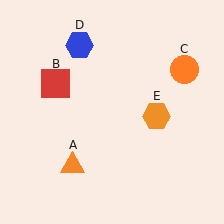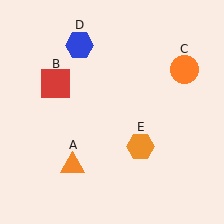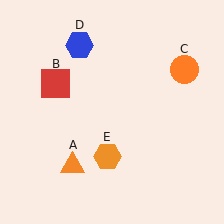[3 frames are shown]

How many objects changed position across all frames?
1 object changed position: orange hexagon (object E).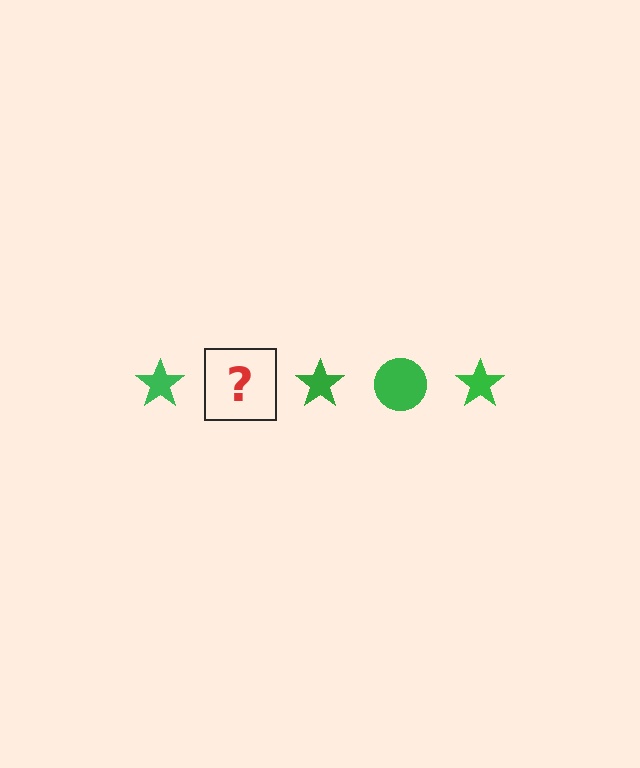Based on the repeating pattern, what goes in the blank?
The blank should be a green circle.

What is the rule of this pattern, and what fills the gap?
The rule is that the pattern cycles through star, circle shapes in green. The gap should be filled with a green circle.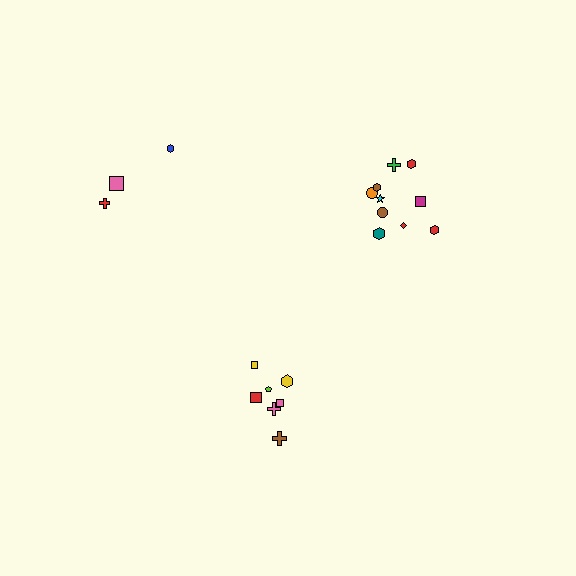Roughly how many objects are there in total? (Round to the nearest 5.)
Roughly 20 objects in total.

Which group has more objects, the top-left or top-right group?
The top-right group.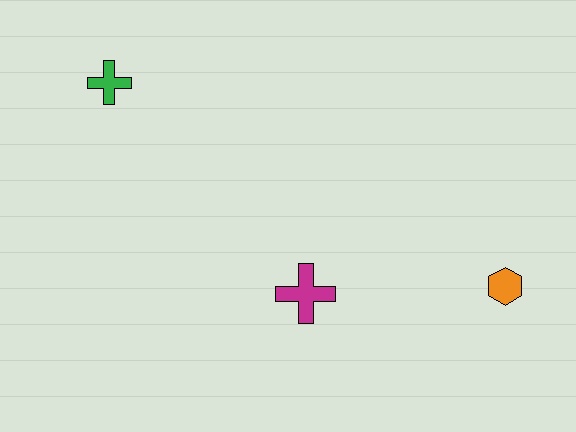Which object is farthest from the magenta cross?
The green cross is farthest from the magenta cross.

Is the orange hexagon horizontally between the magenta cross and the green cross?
No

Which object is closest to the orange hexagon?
The magenta cross is closest to the orange hexagon.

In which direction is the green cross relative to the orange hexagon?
The green cross is to the left of the orange hexagon.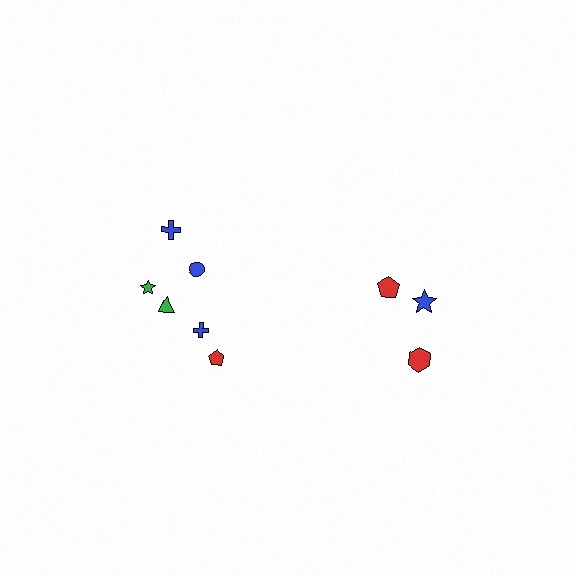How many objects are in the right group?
There are 3 objects.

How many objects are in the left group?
There are 6 objects.